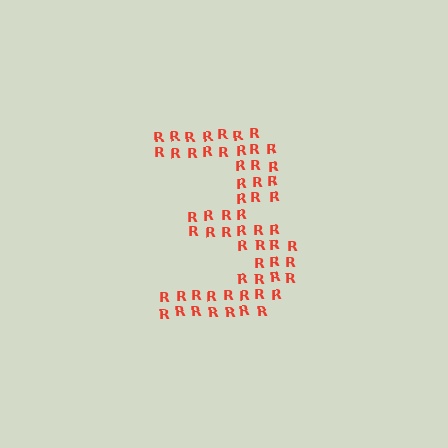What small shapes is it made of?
It is made of small letter R's.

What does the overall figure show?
The overall figure shows the digit 3.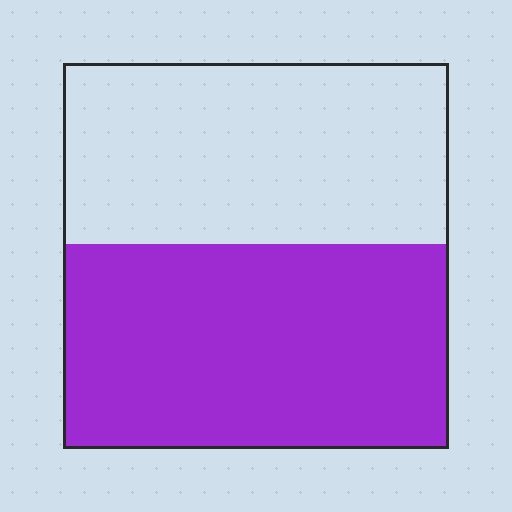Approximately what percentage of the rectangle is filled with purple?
Approximately 55%.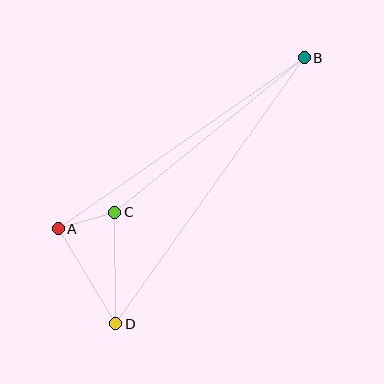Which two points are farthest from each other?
Points B and D are farthest from each other.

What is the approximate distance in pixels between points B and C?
The distance between B and C is approximately 244 pixels.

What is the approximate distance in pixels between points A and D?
The distance between A and D is approximately 111 pixels.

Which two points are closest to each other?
Points A and C are closest to each other.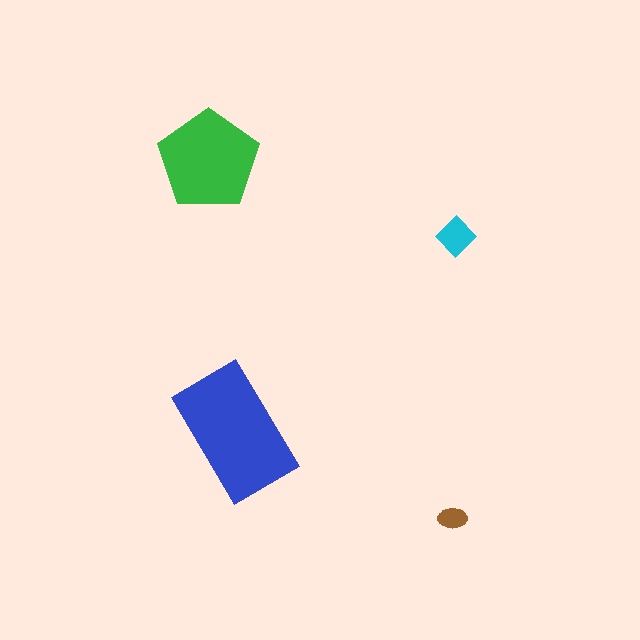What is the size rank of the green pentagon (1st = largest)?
2nd.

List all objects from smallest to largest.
The brown ellipse, the cyan diamond, the green pentagon, the blue rectangle.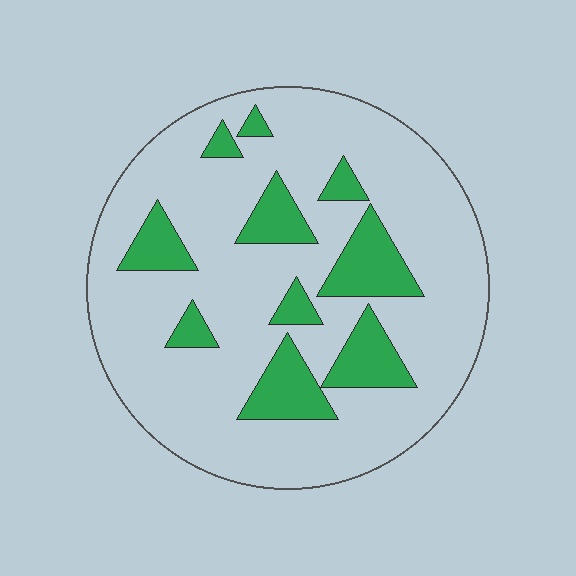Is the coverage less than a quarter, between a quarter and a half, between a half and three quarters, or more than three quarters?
Less than a quarter.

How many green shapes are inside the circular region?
10.